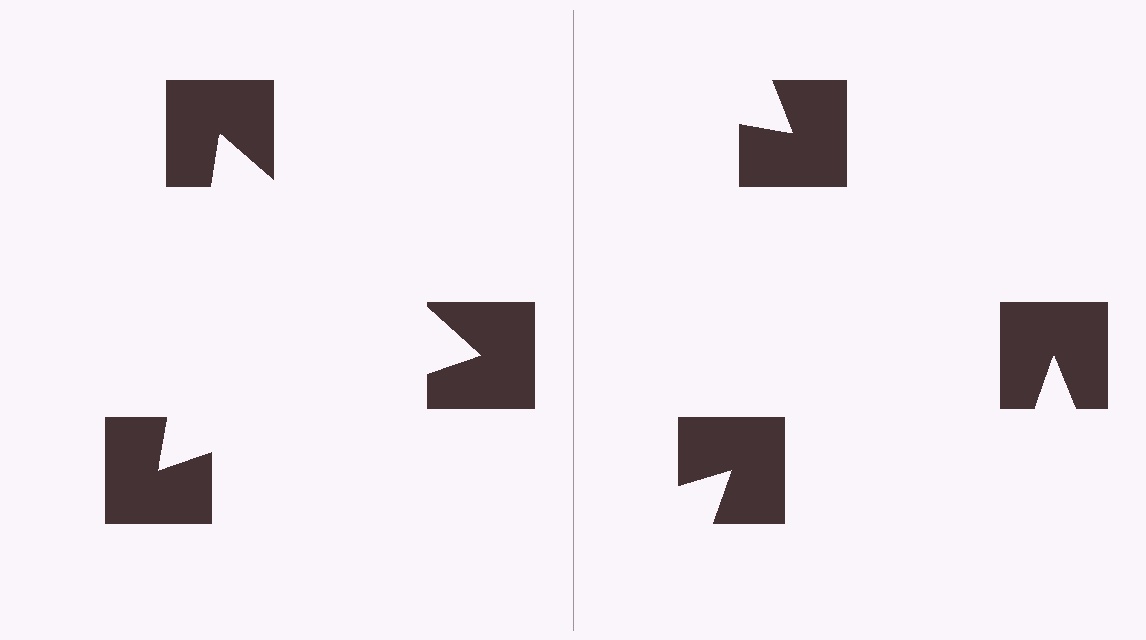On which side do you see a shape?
An illusory triangle appears on the left side. On the right side the wedge cuts are rotated, so no coherent shape forms.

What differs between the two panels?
The notched squares are positioned identically on both sides; only the wedge orientations differ. On the left they align to a triangle; on the right they are misaligned.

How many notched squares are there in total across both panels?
6 — 3 on each side.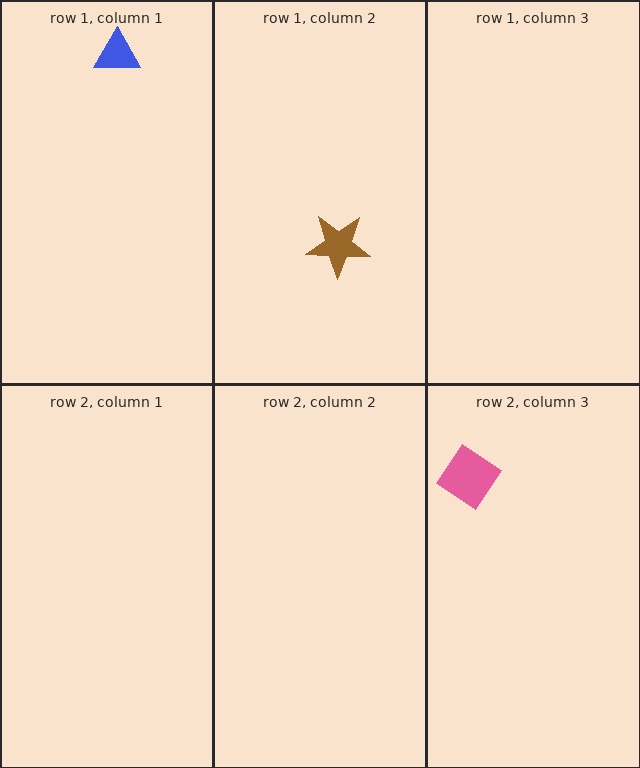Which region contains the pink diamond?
The row 2, column 3 region.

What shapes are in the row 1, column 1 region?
The blue triangle.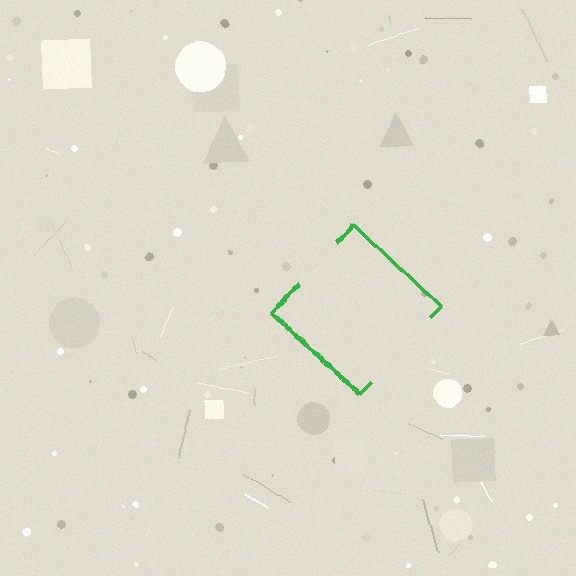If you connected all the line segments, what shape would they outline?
They would outline a diamond.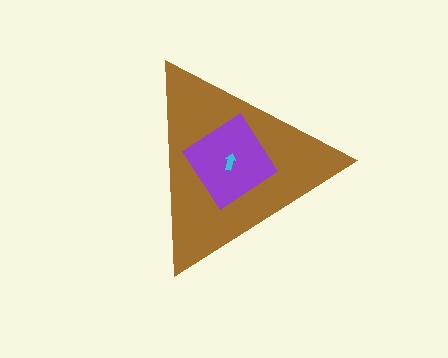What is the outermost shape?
The brown triangle.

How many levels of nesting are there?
3.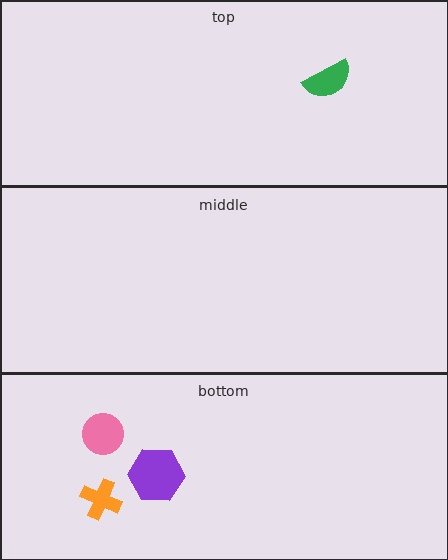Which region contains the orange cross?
The bottom region.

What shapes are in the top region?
The green semicircle.